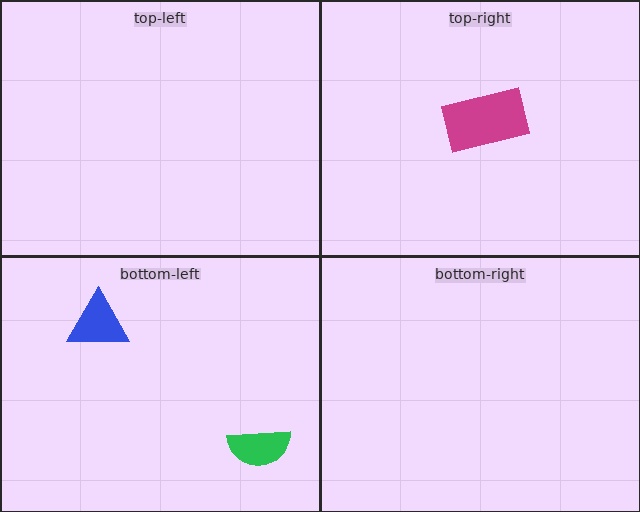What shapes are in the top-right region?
The magenta rectangle.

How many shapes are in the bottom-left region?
2.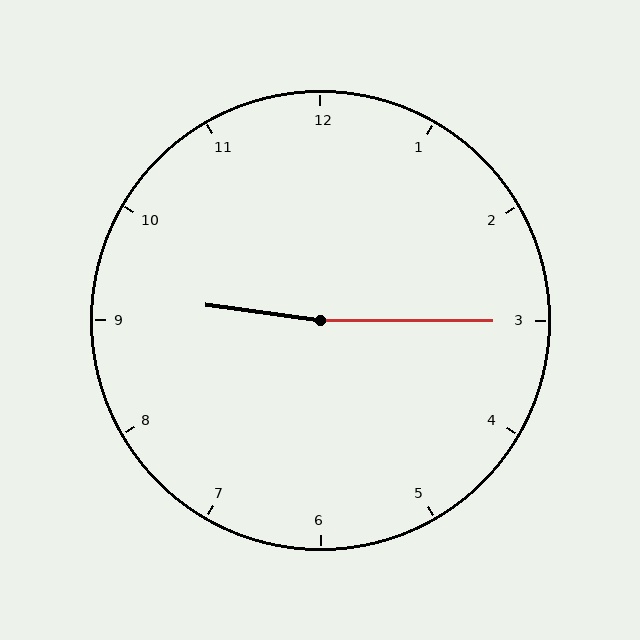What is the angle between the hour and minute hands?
Approximately 172 degrees.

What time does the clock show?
9:15.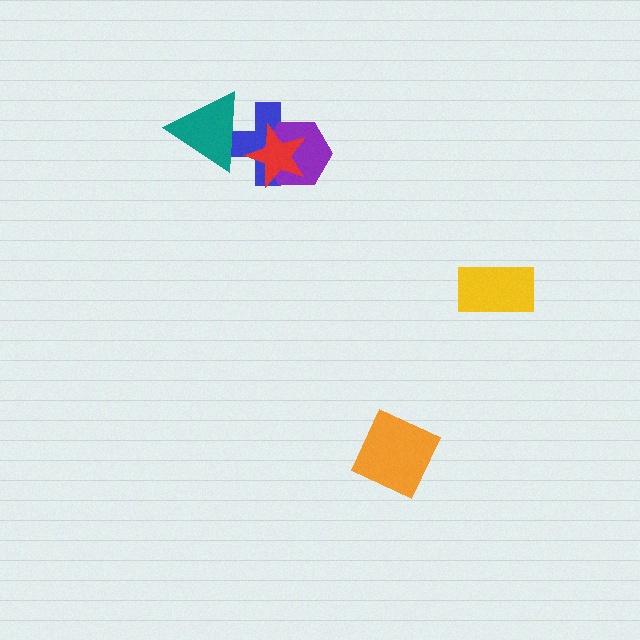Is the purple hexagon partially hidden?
Yes, it is partially covered by another shape.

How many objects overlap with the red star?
2 objects overlap with the red star.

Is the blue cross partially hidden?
Yes, it is partially covered by another shape.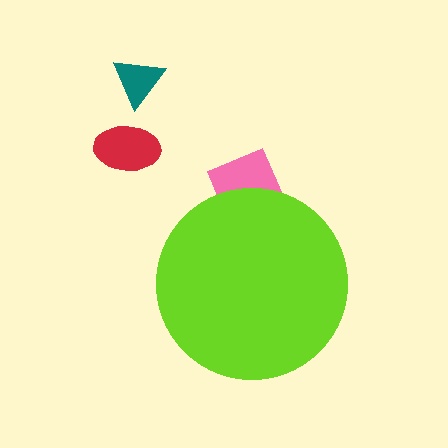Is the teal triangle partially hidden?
No, the teal triangle is fully visible.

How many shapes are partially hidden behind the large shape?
1 shape is partially hidden.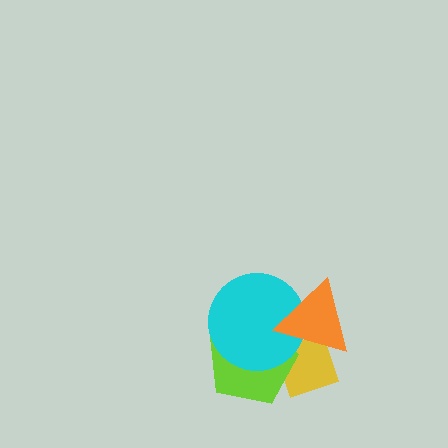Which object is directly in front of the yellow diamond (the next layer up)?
The lime pentagon is directly in front of the yellow diamond.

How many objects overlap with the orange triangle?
3 objects overlap with the orange triangle.